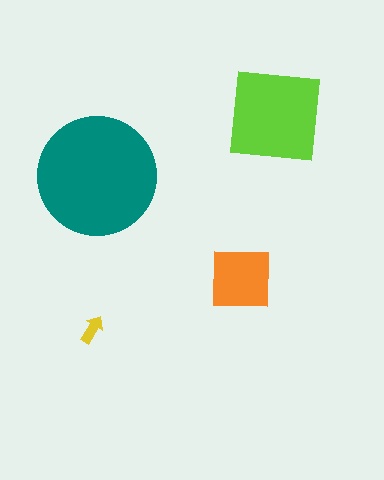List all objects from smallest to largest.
The yellow arrow, the orange square, the lime square, the teal circle.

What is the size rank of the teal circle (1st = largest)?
1st.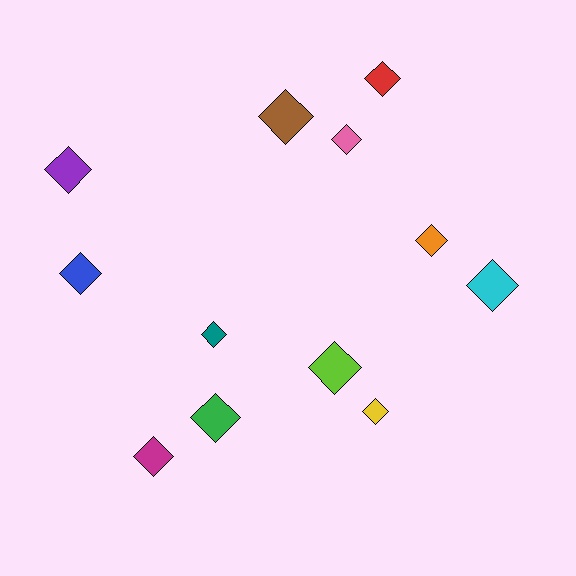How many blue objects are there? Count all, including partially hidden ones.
There is 1 blue object.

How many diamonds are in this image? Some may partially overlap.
There are 12 diamonds.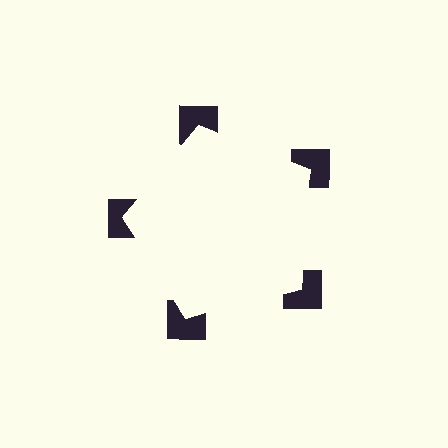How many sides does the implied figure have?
5 sides.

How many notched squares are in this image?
There are 5 — one at each vertex of the illusory pentagon.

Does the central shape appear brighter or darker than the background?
It typically appears slightly brighter than the background, even though no actual brightness change is drawn.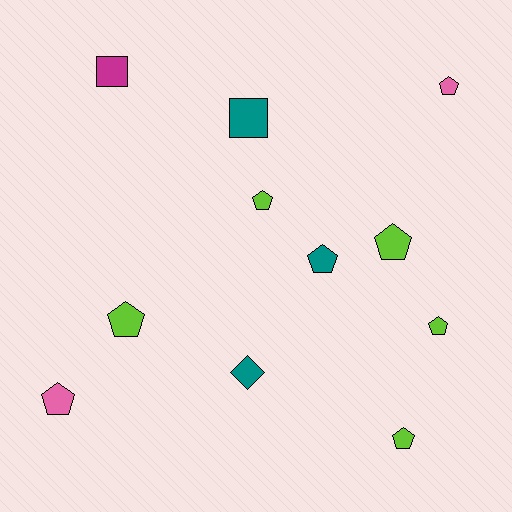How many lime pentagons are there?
There are 5 lime pentagons.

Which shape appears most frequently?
Pentagon, with 8 objects.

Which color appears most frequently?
Lime, with 5 objects.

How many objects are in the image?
There are 11 objects.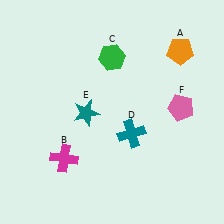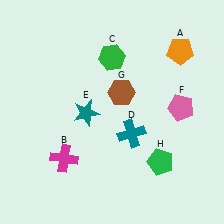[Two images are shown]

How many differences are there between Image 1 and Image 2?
There are 2 differences between the two images.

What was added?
A brown hexagon (G), a green pentagon (H) were added in Image 2.